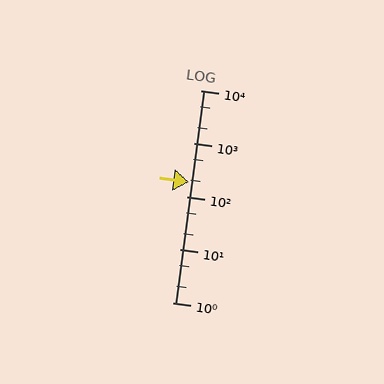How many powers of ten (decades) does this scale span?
The scale spans 4 decades, from 1 to 10000.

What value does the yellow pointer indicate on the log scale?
The pointer indicates approximately 190.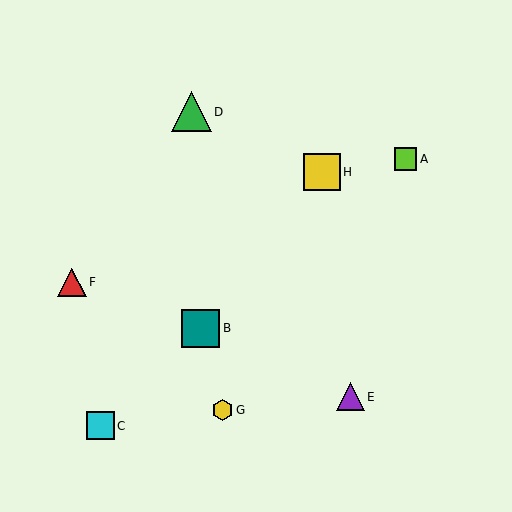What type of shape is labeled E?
Shape E is a purple triangle.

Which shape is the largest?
The green triangle (labeled D) is the largest.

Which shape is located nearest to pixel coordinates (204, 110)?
The green triangle (labeled D) at (191, 112) is nearest to that location.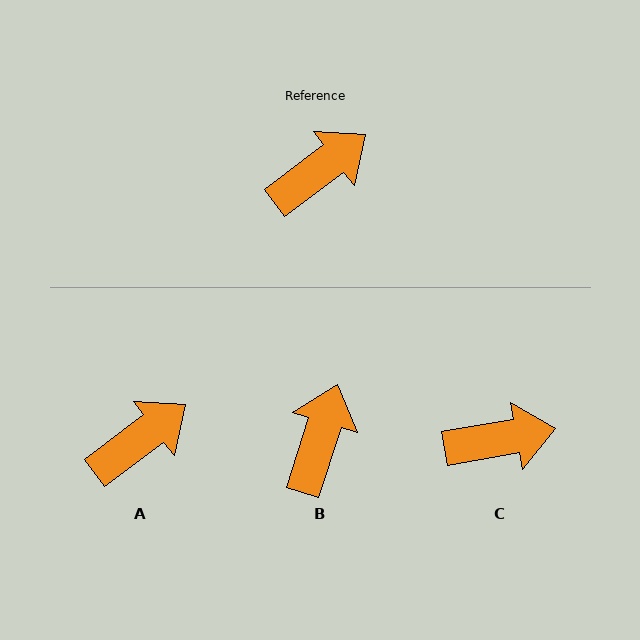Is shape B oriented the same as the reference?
No, it is off by about 35 degrees.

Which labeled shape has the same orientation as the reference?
A.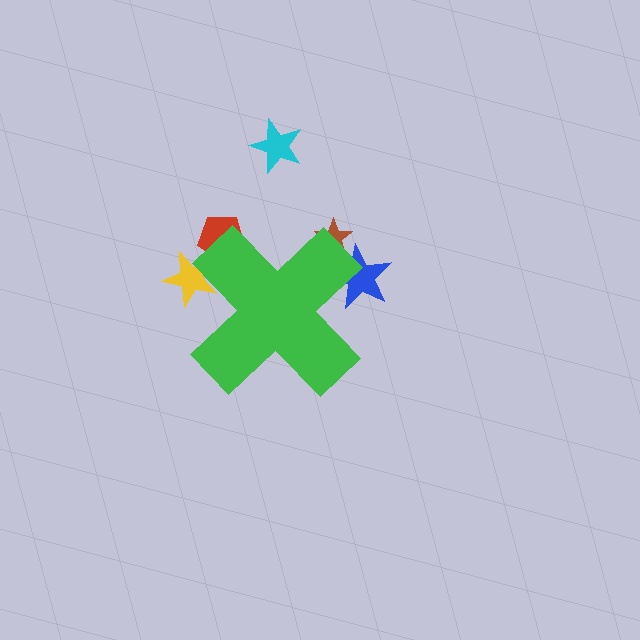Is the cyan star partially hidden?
No, the cyan star is fully visible.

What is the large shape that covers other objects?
A green cross.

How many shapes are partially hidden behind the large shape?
4 shapes are partially hidden.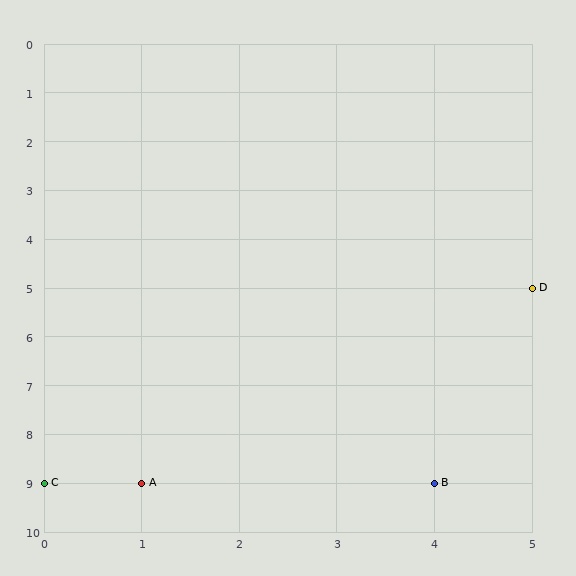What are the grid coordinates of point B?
Point B is at grid coordinates (4, 9).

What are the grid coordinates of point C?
Point C is at grid coordinates (0, 9).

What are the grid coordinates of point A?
Point A is at grid coordinates (1, 9).